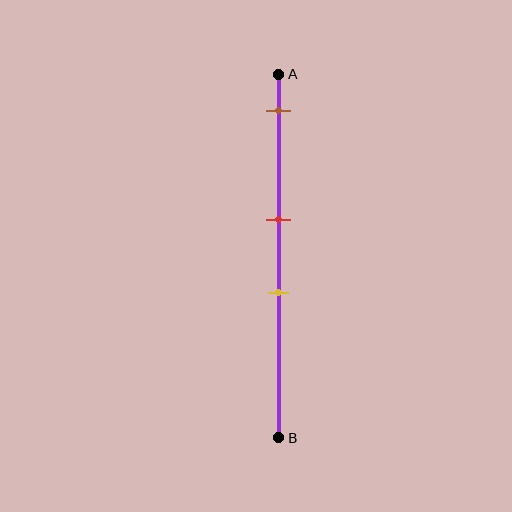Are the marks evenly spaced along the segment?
No, the marks are not evenly spaced.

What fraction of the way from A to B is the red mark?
The red mark is approximately 40% (0.4) of the way from A to B.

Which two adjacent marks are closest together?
The red and yellow marks are the closest adjacent pair.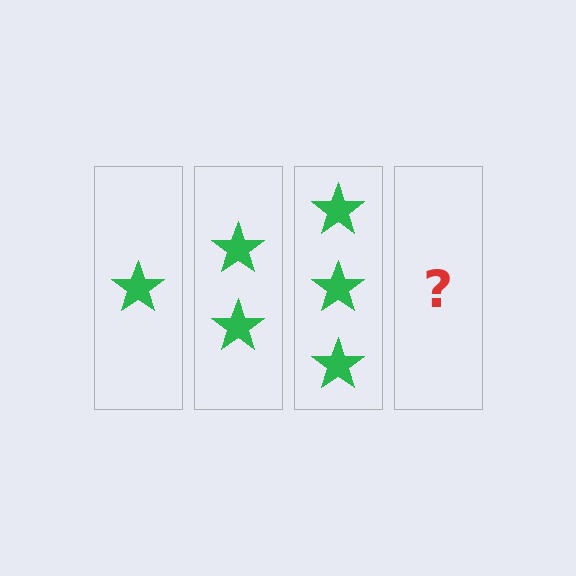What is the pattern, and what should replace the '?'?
The pattern is that each step adds one more star. The '?' should be 4 stars.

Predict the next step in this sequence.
The next step is 4 stars.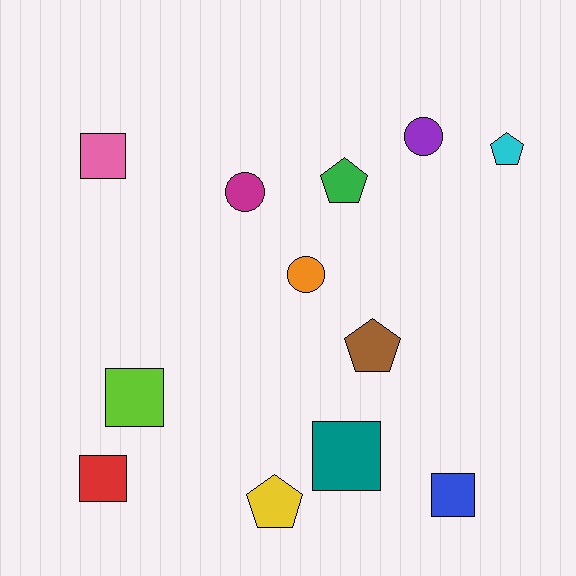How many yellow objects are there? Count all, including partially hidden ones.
There is 1 yellow object.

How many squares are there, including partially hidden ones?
There are 5 squares.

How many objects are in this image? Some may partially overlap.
There are 12 objects.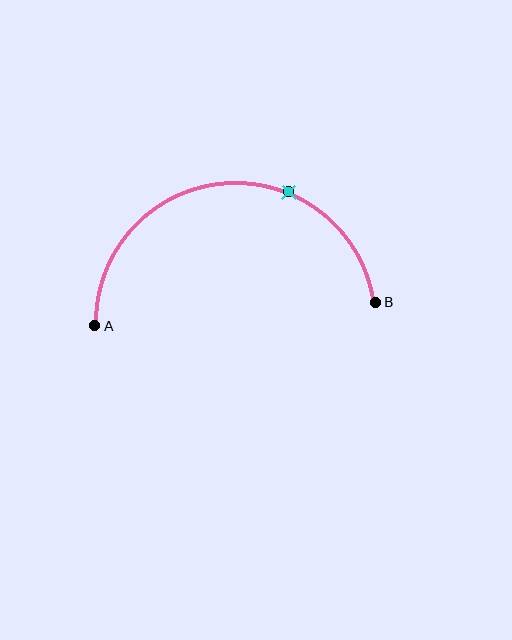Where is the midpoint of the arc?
The arc midpoint is the point on the curve farthest from the straight line joining A and B. It sits above that line.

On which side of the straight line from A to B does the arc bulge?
The arc bulges above the straight line connecting A and B.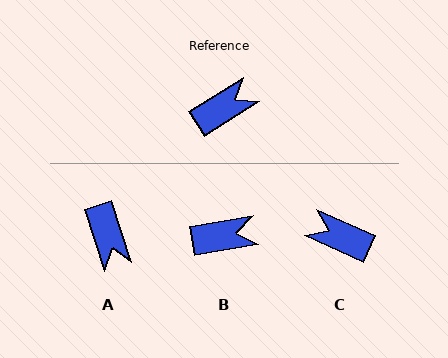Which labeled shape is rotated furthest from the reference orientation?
C, about 124 degrees away.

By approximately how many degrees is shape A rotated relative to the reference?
Approximately 104 degrees clockwise.